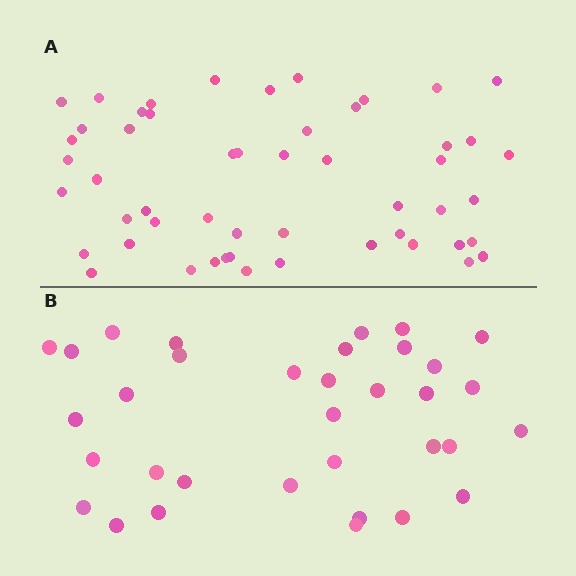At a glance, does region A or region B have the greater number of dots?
Region A (the top region) has more dots.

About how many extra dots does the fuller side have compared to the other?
Region A has approximately 20 more dots than region B.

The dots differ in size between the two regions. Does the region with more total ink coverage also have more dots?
No. Region B has more total ink coverage because its dots are larger, but region A actually contains more individual dots. Total area can be misleading — the number of items is what matters here.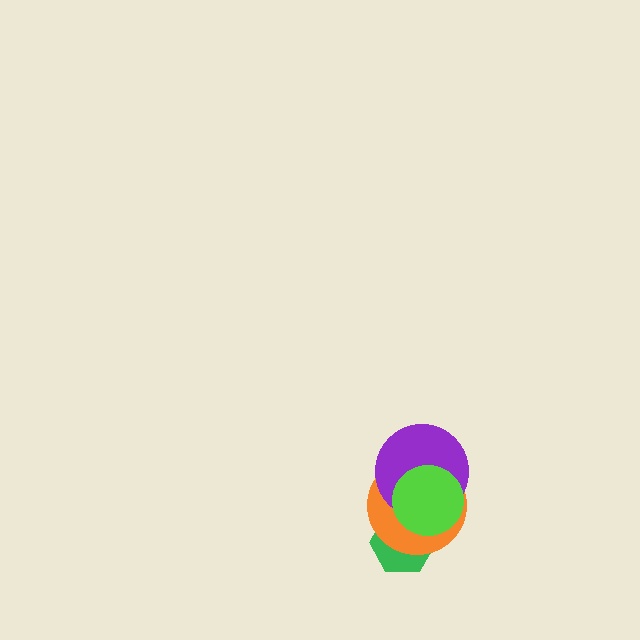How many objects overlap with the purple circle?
2 objects overlap with the purple circle.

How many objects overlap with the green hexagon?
2 objects overlap with the green hexagon.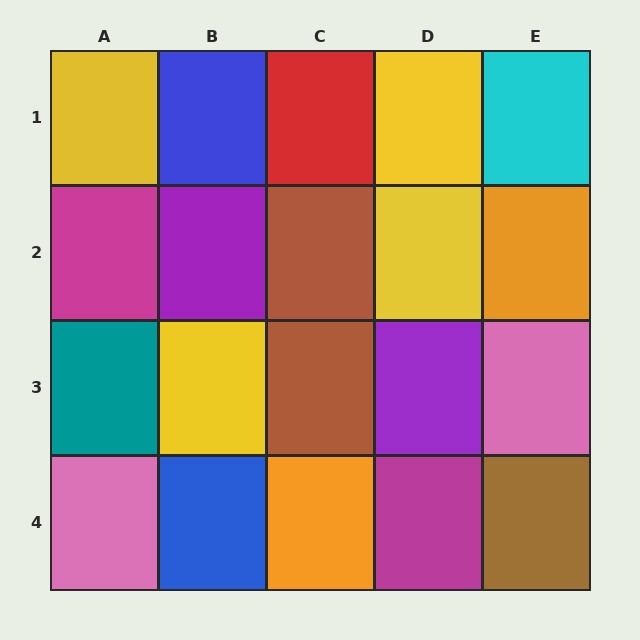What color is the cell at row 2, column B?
Purple.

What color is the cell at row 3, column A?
Teal.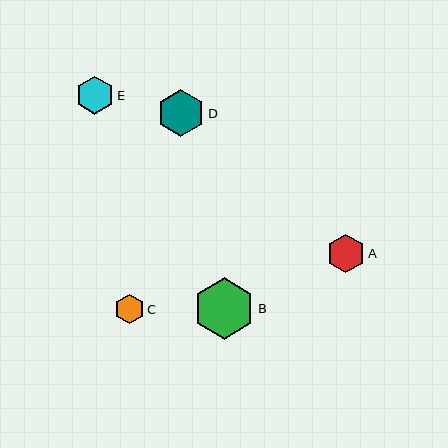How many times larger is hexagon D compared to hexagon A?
Hexagon D is approximately 1.2 times the size of hexagon A.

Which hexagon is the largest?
Hexagon B is the largest with a size of approximately 61 pixels.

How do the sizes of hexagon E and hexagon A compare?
Hexagon E and hexagon A are approximately the same size.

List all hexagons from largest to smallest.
From largest to smallest: B, D, E, A, C.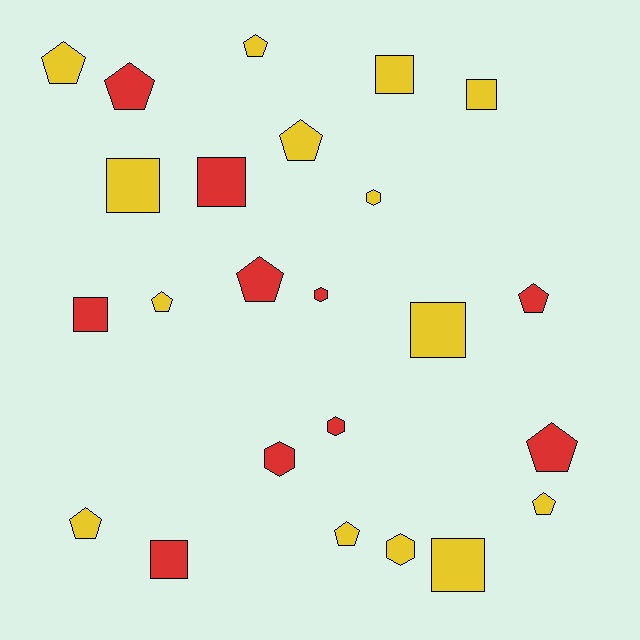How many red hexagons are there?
There are 3 red hexagons.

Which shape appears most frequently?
Pentagon, with 11 objects.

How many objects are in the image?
There are 24 objects.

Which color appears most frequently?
Yellow, with 14 objects.